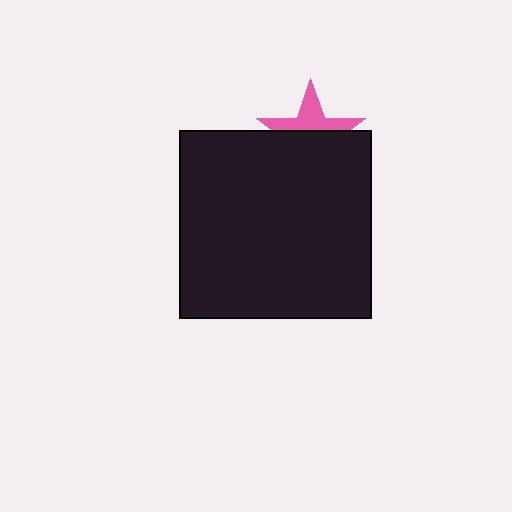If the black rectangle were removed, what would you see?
You would see the complete pink star.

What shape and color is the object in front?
The object in front is a black rectangle.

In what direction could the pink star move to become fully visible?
The pink star could move up. That would shift it out from behind the black rectangle entirely.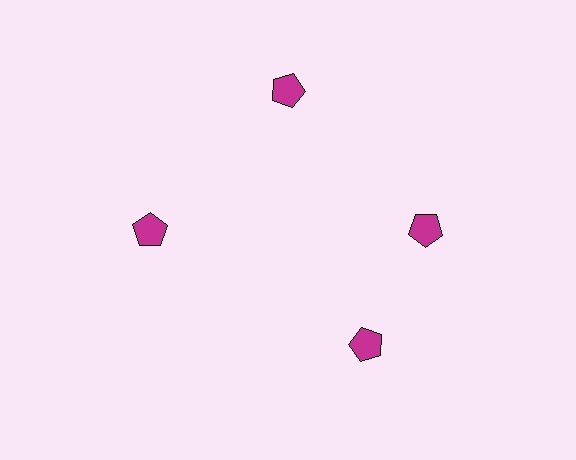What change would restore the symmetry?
The symmetry would be restored by rotating it back into even spacing with its neighbors so that all 4 pentagons sit at equal angles and equal distance from the center.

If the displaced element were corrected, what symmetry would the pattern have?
It would have 4-fold rotational symmetry — the pattern would map onto itself every 90 degrees.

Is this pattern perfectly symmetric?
No. The 4 magenta pentagons are arranged in a ring, but one element near the 6 o'clock position is rotated out of alignment along the ring, breaking the 4-fold rotational symmetry.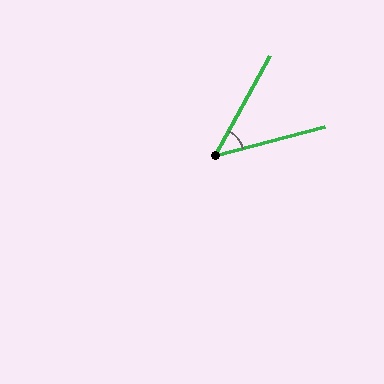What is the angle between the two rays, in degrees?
Approximately 46 degrees.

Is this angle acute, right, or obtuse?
It is acute.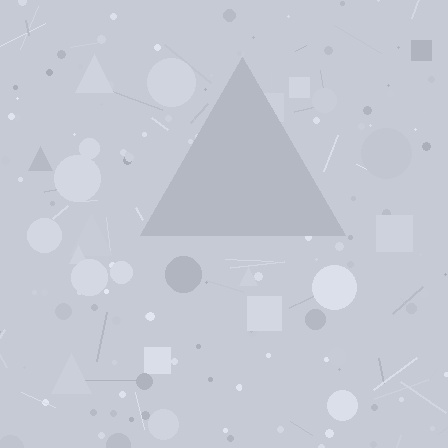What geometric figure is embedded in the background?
A triangle is embedded in the background.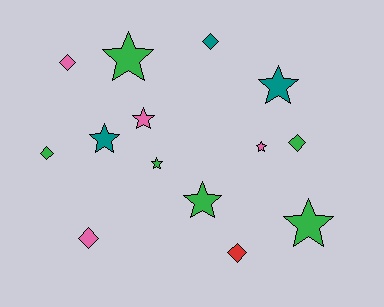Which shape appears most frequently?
Star, with 8 objects.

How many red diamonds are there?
There is 1 red diamond.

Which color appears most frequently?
Green, with 6 objects.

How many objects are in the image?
There are 14 objects.